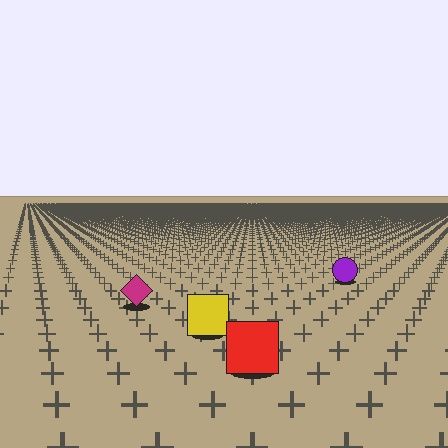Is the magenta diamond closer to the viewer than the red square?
No. The red square is closer — you can tell from the texture gradient: the ground texture is coarser near it.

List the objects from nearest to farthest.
From nearest to farthest: the red square, the yellow square, the magenta diamond, the purple circle.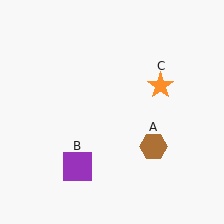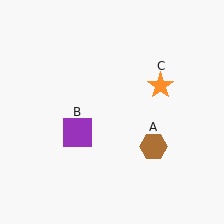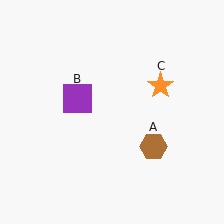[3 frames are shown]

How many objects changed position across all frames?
1 object changed position: purple square (object B).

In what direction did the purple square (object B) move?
The purple square (object B) moved up.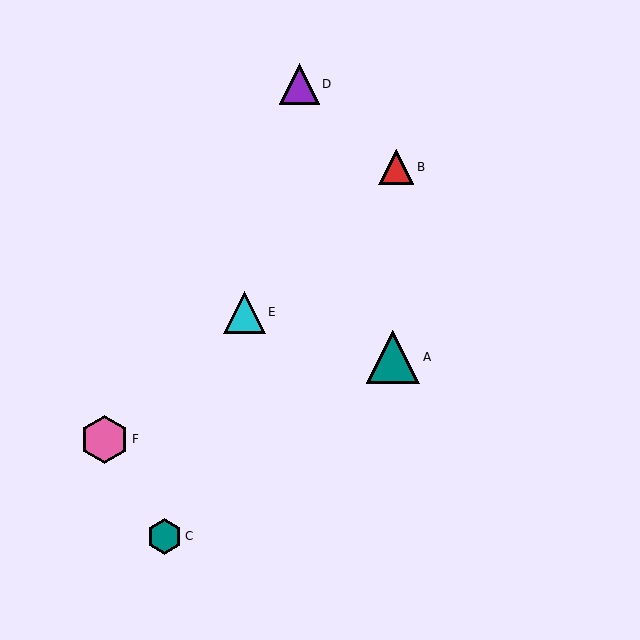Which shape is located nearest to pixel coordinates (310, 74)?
The purple triangle (labeled D) at (299, 84) is nearest to that location.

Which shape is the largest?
The teal triangle (labeled A) is the largest.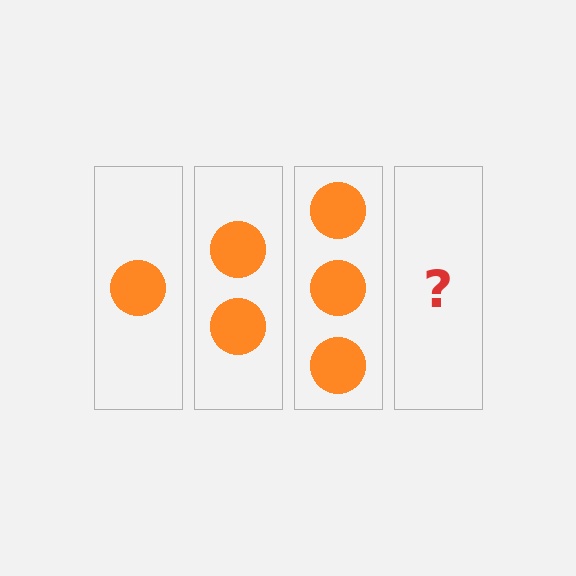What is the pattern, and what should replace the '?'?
The pattern is that each step adds one more circle. The '?' should be 4 circles.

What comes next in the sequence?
The next element should be 4 circles.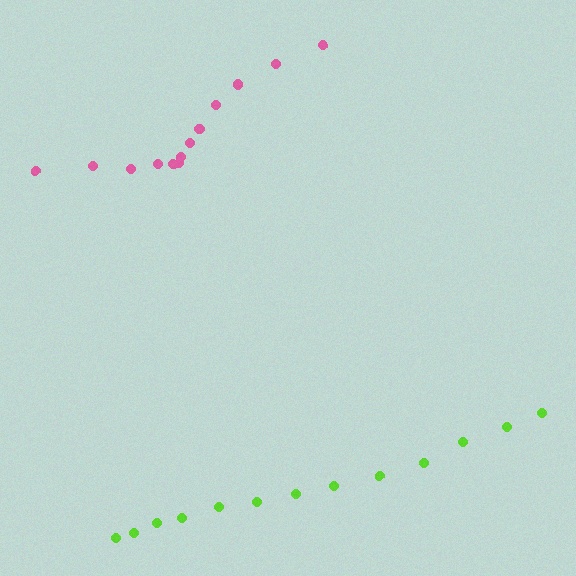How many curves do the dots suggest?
There are 2 distinct paths.